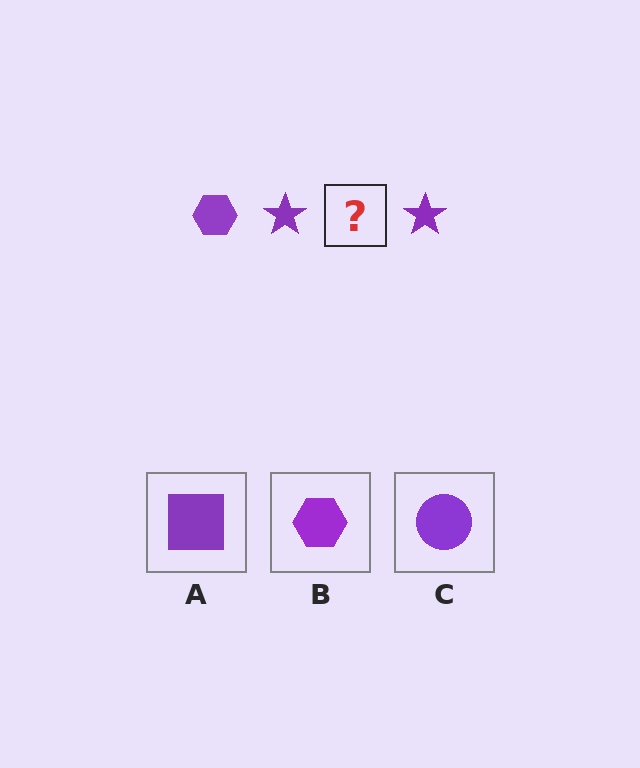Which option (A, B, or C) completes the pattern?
B.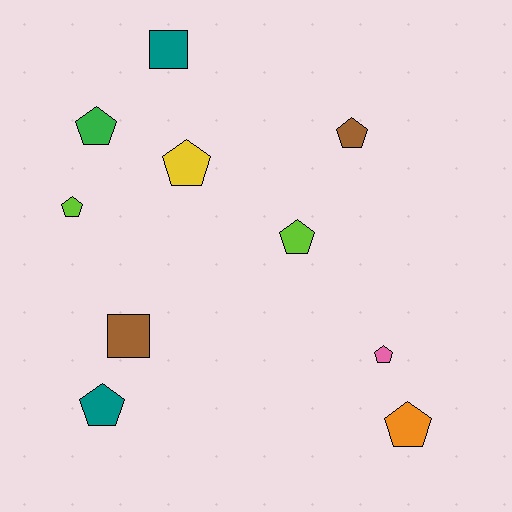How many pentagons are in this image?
There are 8 pentagons.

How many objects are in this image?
There are 10 objects.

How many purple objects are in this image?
There are no purple objects.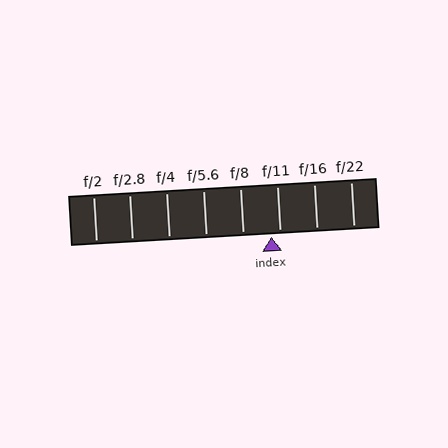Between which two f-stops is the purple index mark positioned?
The index mark is between f/8 and f/11.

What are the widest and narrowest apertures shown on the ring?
The widest aperture shown is f/2 and the narrowest is f/22.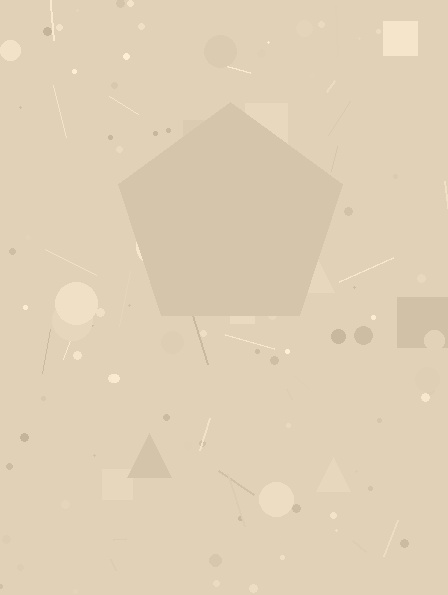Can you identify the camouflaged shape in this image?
The camouflaged shape is a pentagon.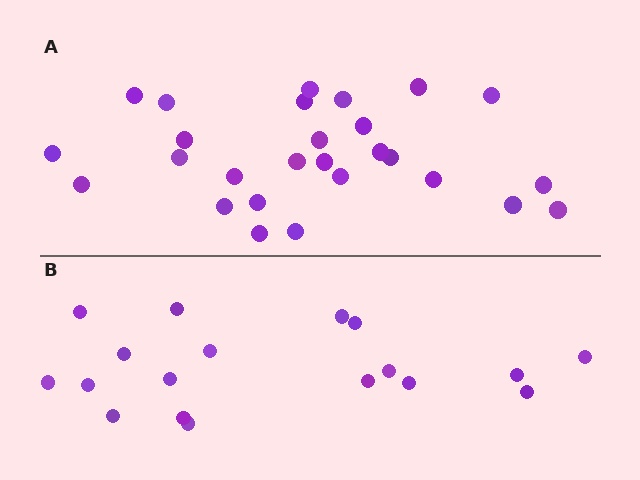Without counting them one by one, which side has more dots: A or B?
Region A (the top region) has more dots.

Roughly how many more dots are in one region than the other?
Region A has roughly 8 or so more dots than region B.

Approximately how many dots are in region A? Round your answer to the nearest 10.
About 30 dots. (The exact count is 27, which rounds to 30.)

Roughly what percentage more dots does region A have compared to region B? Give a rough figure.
About 50% more.